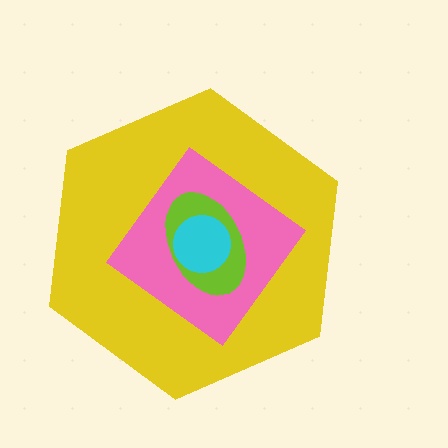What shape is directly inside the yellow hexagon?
The pink diamond.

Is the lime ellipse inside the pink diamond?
Yes.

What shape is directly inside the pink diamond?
The lime ellipse.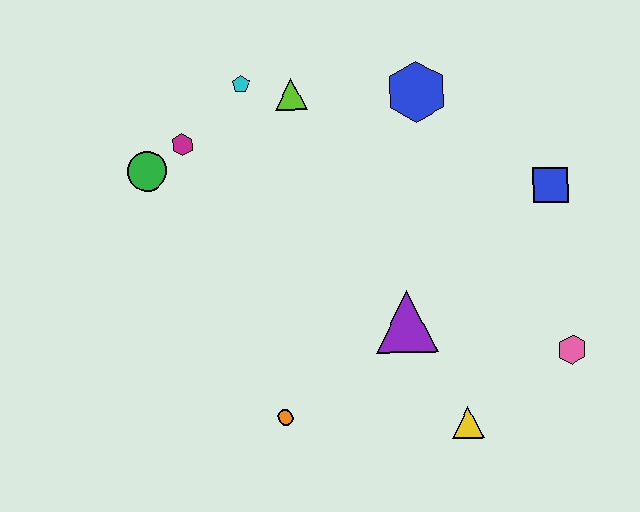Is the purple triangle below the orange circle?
No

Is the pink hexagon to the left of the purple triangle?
No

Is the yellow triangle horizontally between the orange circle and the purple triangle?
No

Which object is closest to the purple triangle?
The yellow triangle is closest to the purple triangle.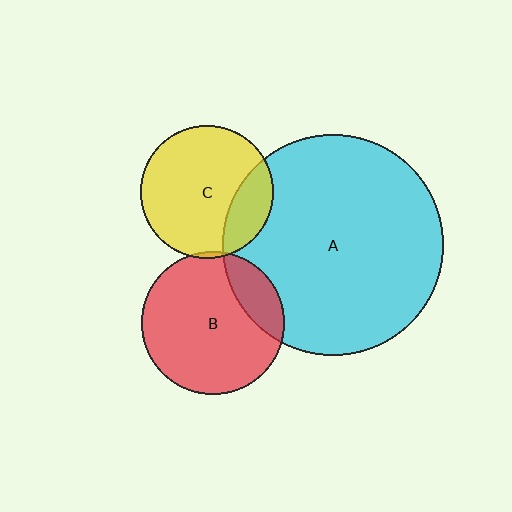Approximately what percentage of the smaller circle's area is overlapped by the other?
Approximately 5%.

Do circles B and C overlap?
Yes.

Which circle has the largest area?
Circle A (cyan).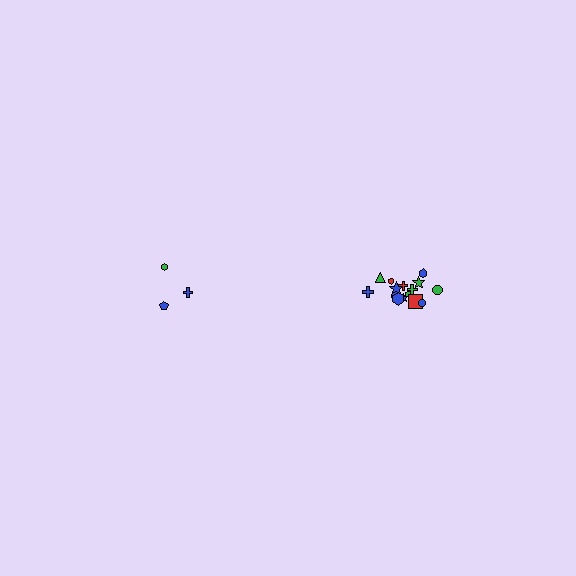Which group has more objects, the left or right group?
The right group.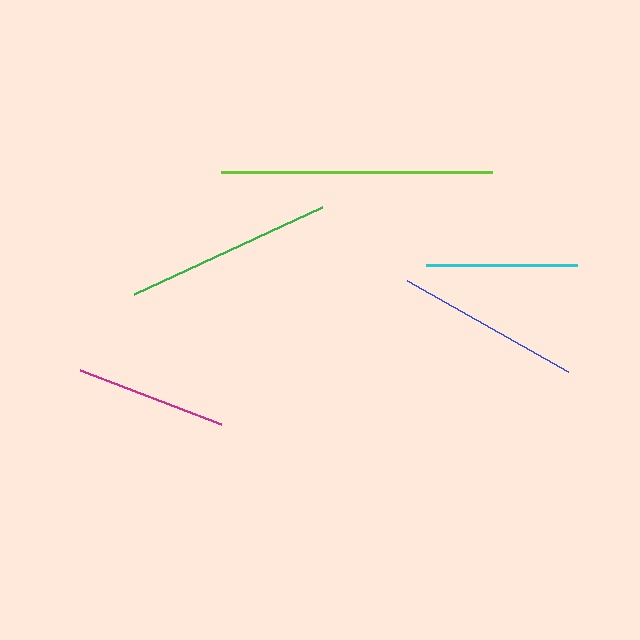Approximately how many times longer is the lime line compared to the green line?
The lime line is approximately 1.3 times the length of the green line.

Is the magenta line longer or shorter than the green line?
The green line is longer than the magenta line.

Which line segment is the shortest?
The cyan line is the shortest at approximately 151 pixels.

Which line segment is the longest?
The lime line is the longest at approximately 271 pixels.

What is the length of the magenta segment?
The magenta segment is approximately 151 pixels long.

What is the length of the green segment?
The green segment is approximately 207 pixels long.